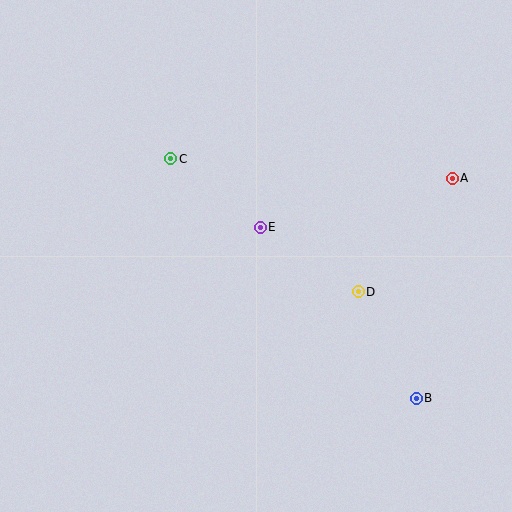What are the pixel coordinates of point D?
Point D is at (358, 292).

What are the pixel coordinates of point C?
Point C is at (171, 159).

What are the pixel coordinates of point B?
Point B is at (416, 398).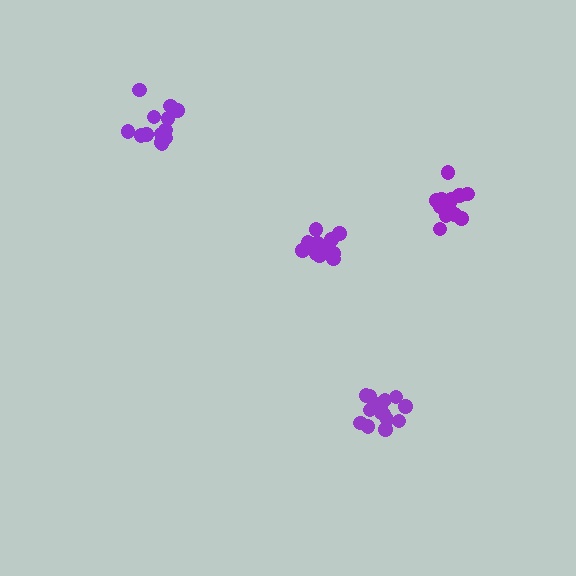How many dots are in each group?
Group 1: 13 dots, Group 2: 16 dots, Group 3: 14 dots, Group 4: 12 dots (55 total).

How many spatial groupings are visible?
There are 4 spatial groupings.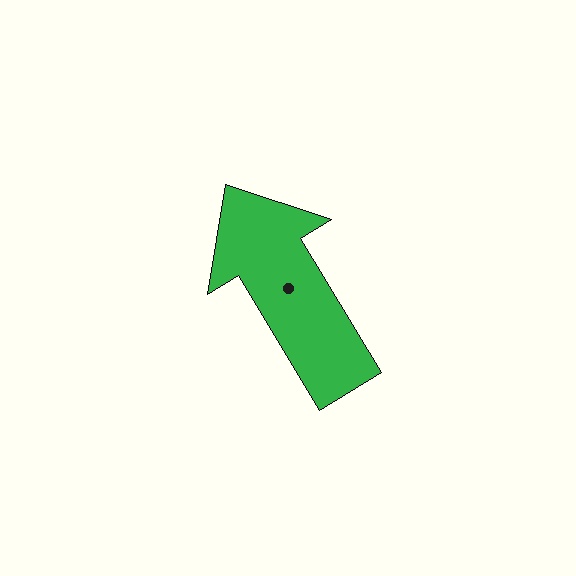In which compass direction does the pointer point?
Northwest.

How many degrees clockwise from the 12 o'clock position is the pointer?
Approximately 329 degrees.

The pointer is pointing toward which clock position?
Roughly 11 o'clock.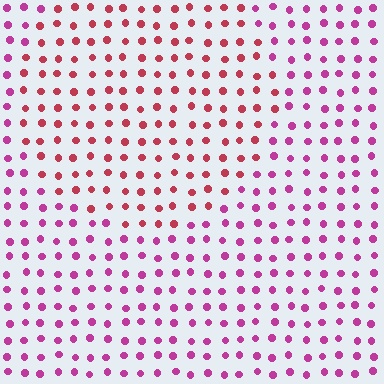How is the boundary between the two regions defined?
The boundary is defined purely by a slight shift in hue (about 34 degrees). Spacing, size, and orientation are identical on both sides.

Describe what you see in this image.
The image is filled with small magenta elements in a uniform arrangement. A circle-shaped region is visible where the elements are tinted to a slightly different hue, forming a subtle color boundary.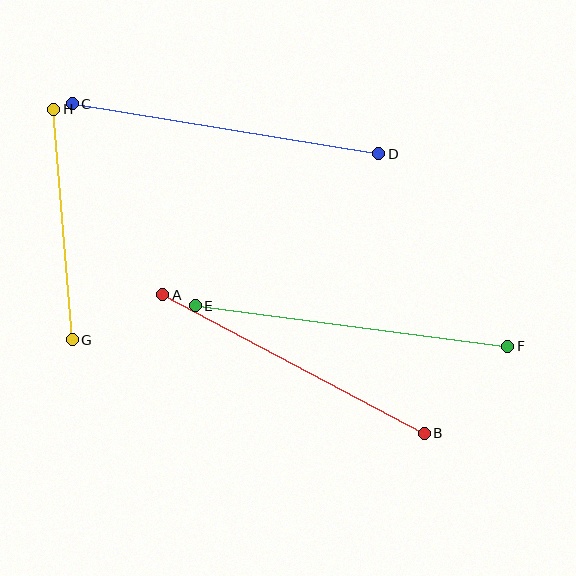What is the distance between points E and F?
The distance is approximately 315 pixels.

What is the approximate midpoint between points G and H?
The midpoint is at approximately (63, 225) pixels.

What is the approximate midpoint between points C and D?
The midpoint is at approximately (226, 129) pixels.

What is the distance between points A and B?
The distance is approximately 296 pixels.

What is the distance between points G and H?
The distance is approximately 231 pixels.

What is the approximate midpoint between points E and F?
The midpoint is at approximately (351, 326) pixels.